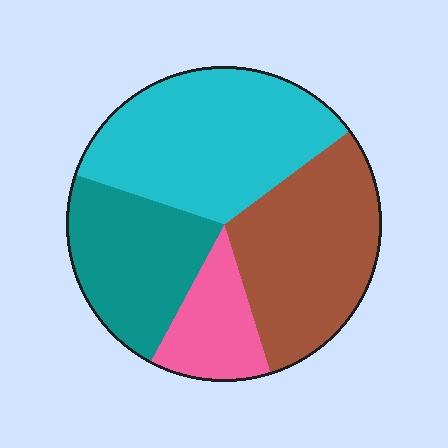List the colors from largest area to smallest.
From largest to smallest: cyan, brown, teal, pink.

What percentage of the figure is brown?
Brown takes up about one third (1/3) of the figure.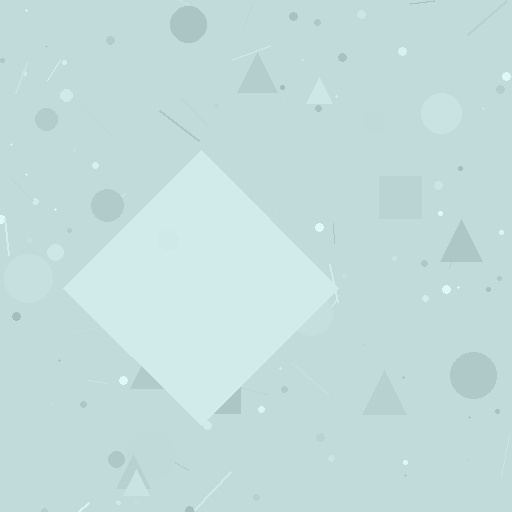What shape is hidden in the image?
A diamond is hidden in the image.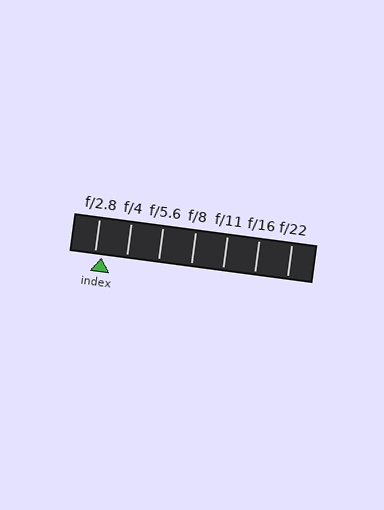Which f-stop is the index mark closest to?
The index mark is closest to f/2.8.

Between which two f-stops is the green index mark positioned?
The index mark is between f/2.8 and f/4.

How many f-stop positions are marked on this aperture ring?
There are 7 f-stop positions marked.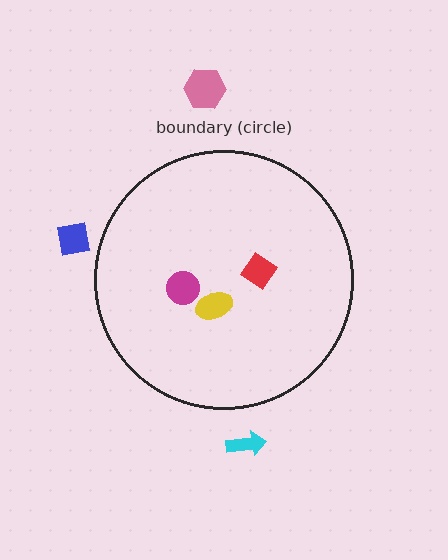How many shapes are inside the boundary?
3 inside, 3 outside.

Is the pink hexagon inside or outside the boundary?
Outside.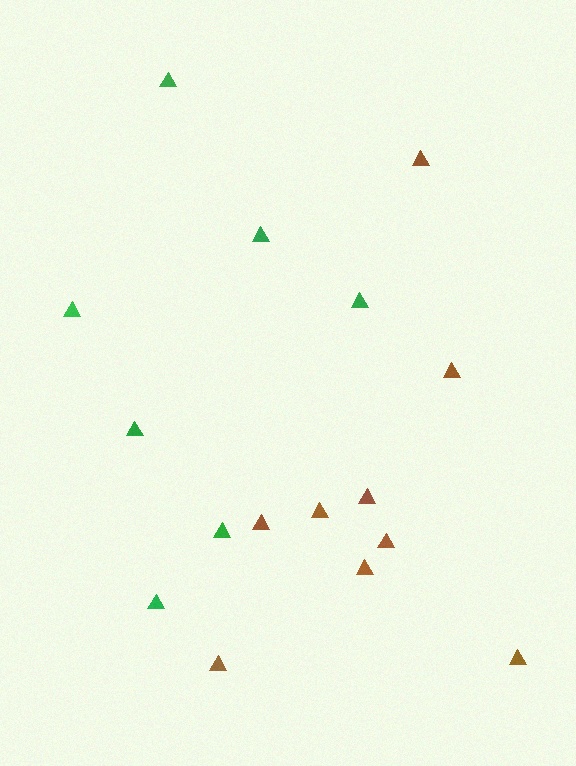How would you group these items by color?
There are 2 groups: one group of green triangles (7) and one group of brown triangles (9).